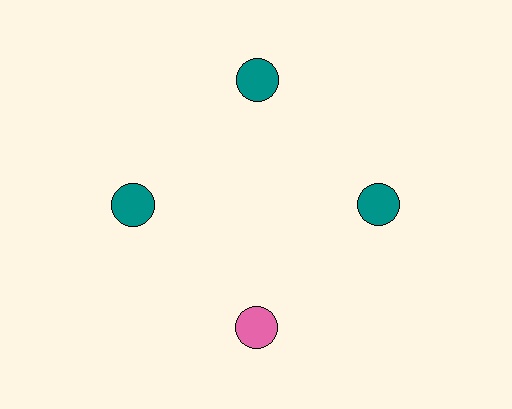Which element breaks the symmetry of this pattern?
The pink circle at roughly the 6 o'clock position breaks the symmetry. All other shapes are teal circles.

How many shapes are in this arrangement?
There are 4 shapes arranged in a ring pattern.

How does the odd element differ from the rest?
It has a different color: pink instead of teal.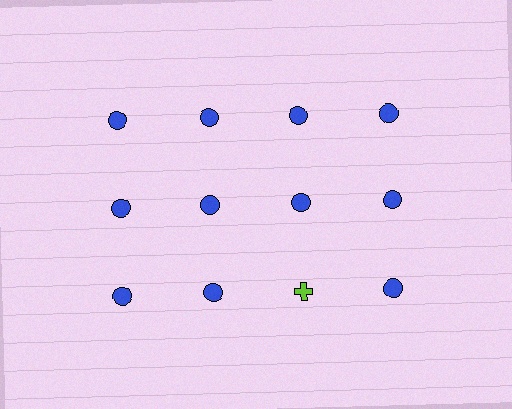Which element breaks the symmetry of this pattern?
The lime cross in the third row, center column breaks the symmetry. All other shapes are blue circles.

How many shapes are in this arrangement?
There are 12 shapes arranged in a grid pattern.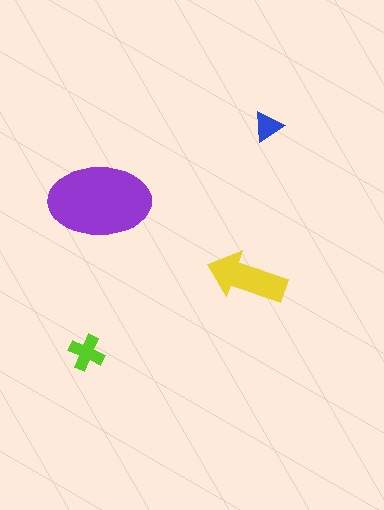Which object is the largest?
The purple ellipse.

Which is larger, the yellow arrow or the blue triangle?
The yellow arrow.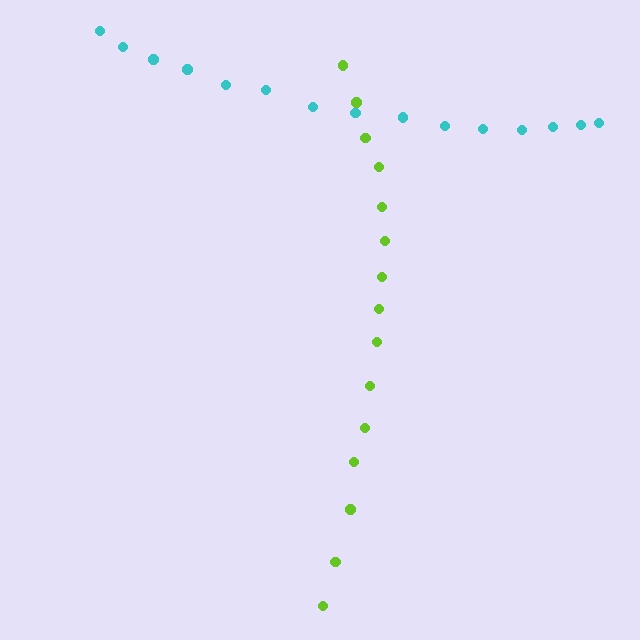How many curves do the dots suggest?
There are 2 distinct paths.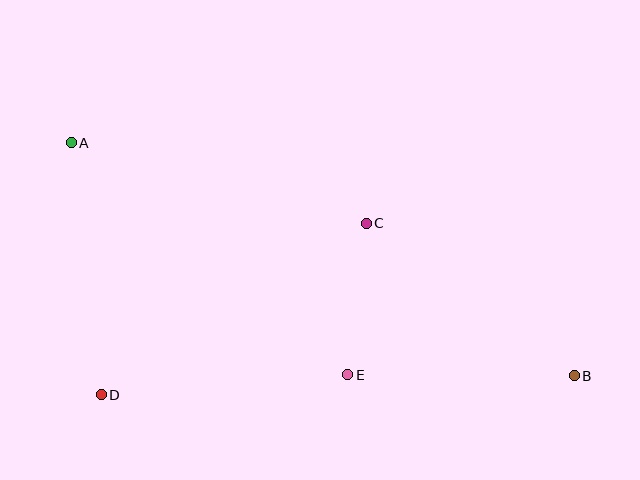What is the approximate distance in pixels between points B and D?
The distance between B and D is approximately 473 pixels.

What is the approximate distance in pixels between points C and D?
The distance between C and D is approximately 316 pixels.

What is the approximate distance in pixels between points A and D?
The distance between A and D is approximately 254 pixels.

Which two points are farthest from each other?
Points A and B are farthest from each other.